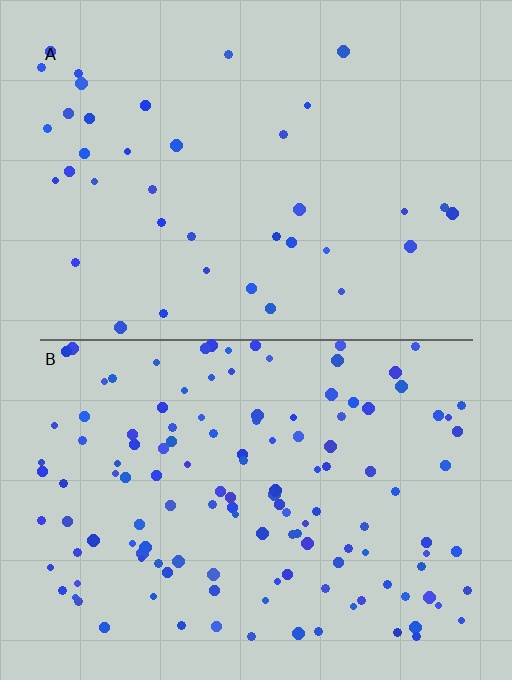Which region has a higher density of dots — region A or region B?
B (the bottom).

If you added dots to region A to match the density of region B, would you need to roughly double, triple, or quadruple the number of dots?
Approximately triple.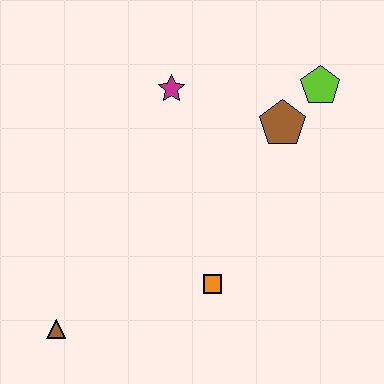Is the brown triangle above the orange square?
No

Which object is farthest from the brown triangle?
The lime pentagon is farthest from the brown triangle.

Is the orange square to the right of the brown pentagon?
No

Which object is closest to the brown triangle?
The orange square is closest to the brown triangle.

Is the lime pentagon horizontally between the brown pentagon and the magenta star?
No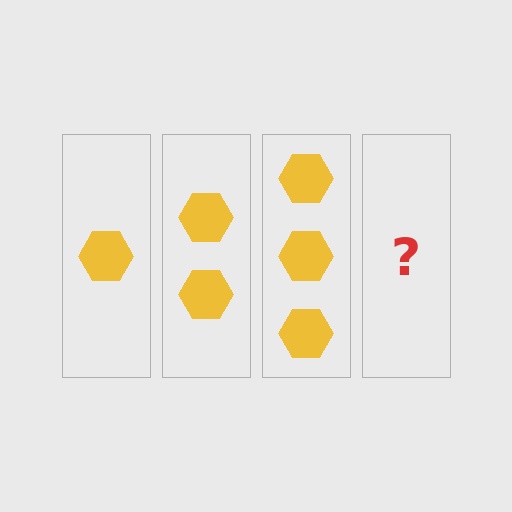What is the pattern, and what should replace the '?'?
The pattern is that each step adds one more hexagon. The '?' should be 4 hexagons.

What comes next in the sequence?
The next element should be 4 hexagons.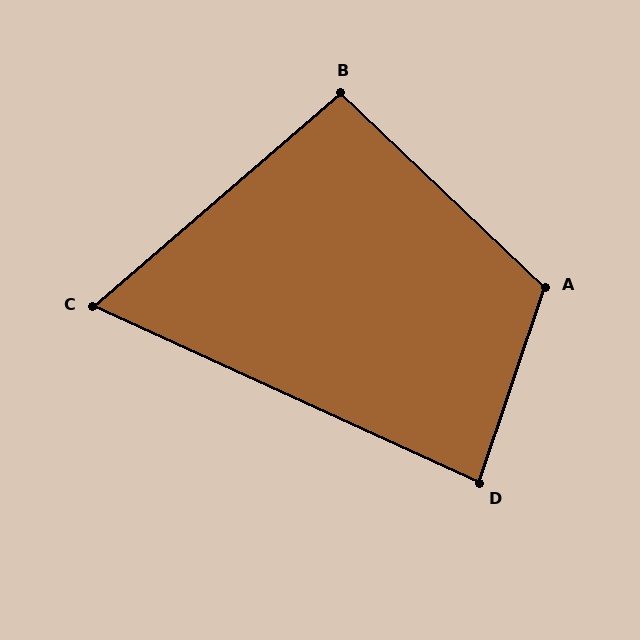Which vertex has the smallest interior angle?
C, at approximately 65 degrees.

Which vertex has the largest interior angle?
A, at approximately 115 degrees.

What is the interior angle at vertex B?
Approximately 96 degrees (obtuse).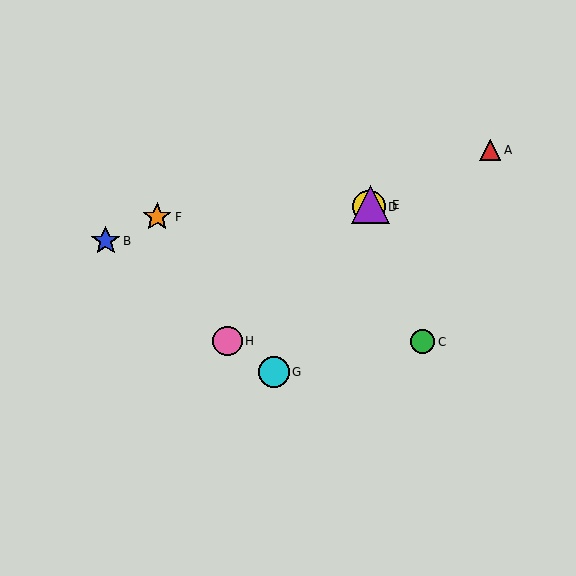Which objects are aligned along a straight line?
Objects D, E, G are aligned along a straight line.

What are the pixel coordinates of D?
Object D is at (369, 207).